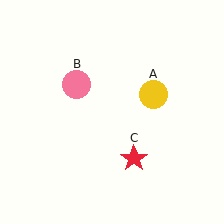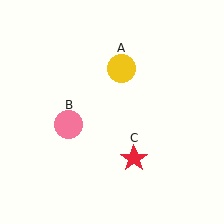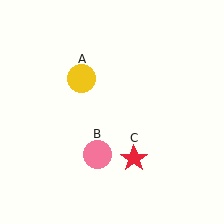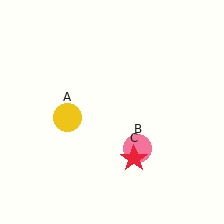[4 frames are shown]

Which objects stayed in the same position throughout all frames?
Red star (object C) remained stationary.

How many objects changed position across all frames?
2 objects changed position: yellow circle (object A), pink circle (object B).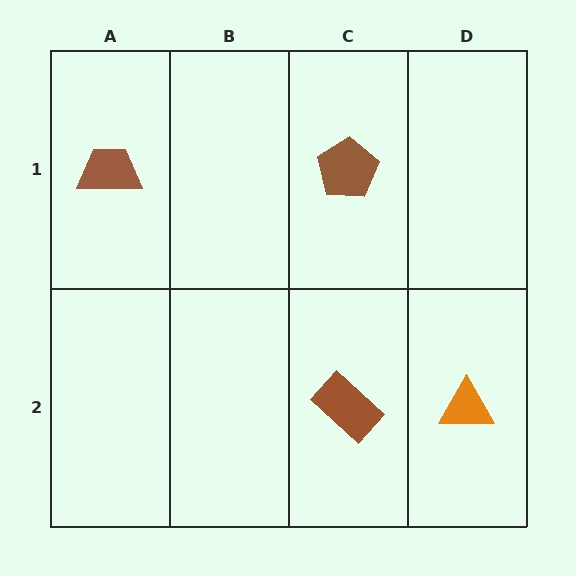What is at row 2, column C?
A brown rectangle.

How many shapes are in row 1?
2 shapes.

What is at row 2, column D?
An orange triangle.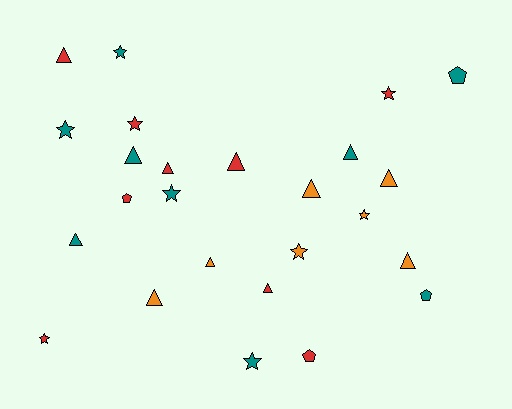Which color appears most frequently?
Red, with 9 objects.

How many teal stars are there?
There are 4 teal stars.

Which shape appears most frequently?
Triangle, with 12 objects.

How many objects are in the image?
There are 25 objects.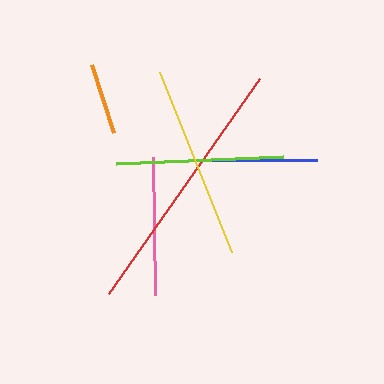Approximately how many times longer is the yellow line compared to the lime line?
The yellow line is approximately 1.2 times the length of the lime line.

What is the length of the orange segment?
The orange segment is approximately 71 pixels long.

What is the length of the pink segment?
The pink segment is approximately 138 pixels long.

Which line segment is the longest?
The red line is the longest at approximately 262 pixels.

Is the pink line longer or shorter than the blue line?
The pink line is longer than the blue line.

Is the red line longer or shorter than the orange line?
The red line is longer than the orange line.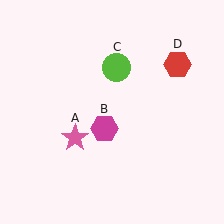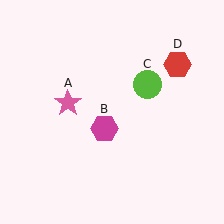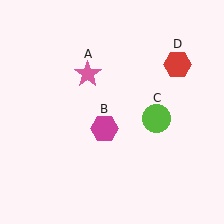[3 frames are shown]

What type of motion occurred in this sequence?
The pink star (object A), lime circle (object C) rotated clockwise around the center of the scene.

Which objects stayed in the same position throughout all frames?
Magenta hexagon (object B) and red hexagon (object D) remained stationary.